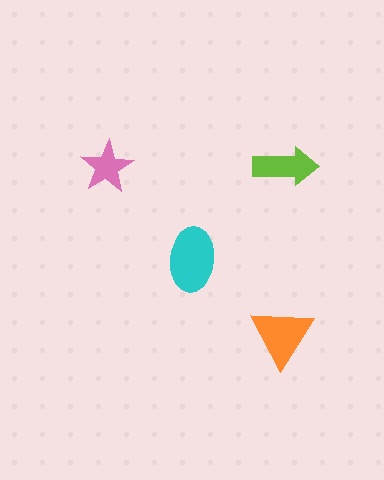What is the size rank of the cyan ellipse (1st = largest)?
1st.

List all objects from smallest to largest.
The pink star, the lime arrow, the orange triangle, the cyan ellipse.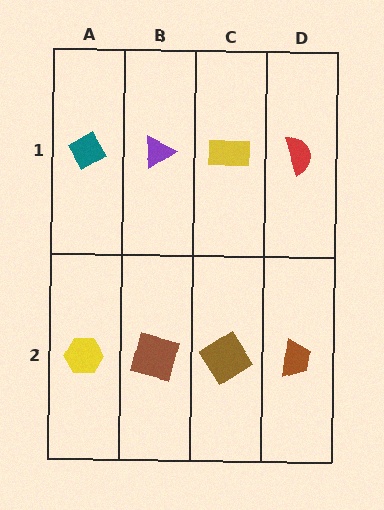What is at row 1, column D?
A red semicircle.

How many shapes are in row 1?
4 shapes.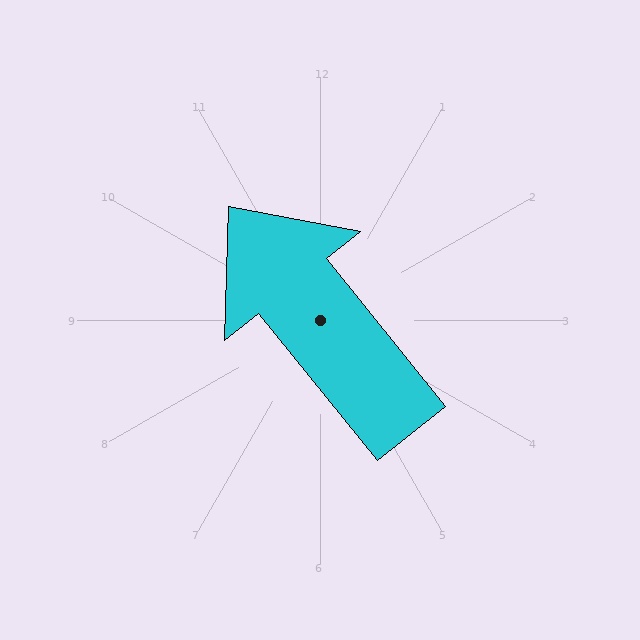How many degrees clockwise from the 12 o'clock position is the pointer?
Approximately 321 degrees.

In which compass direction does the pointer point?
Northwest.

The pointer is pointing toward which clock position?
Roughly 11 o'clock.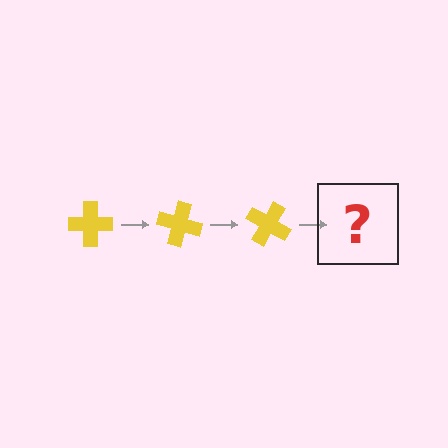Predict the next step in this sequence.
The next step is a yellow cross rotated 45 degrees.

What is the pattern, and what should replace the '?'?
The pattern is that the cross rotates 15 degrees each step. The '?' should be a yellow cross rotated 45 degrees.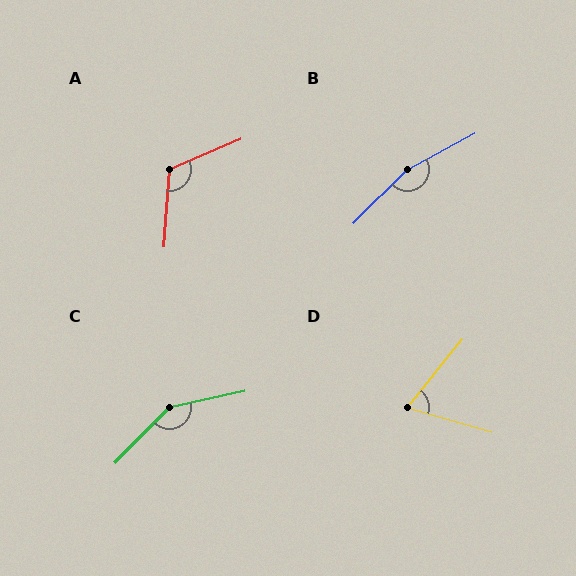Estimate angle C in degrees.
Approximately 147 degrees.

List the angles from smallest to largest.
D (67°), A (117°), C (147°), B (163°).